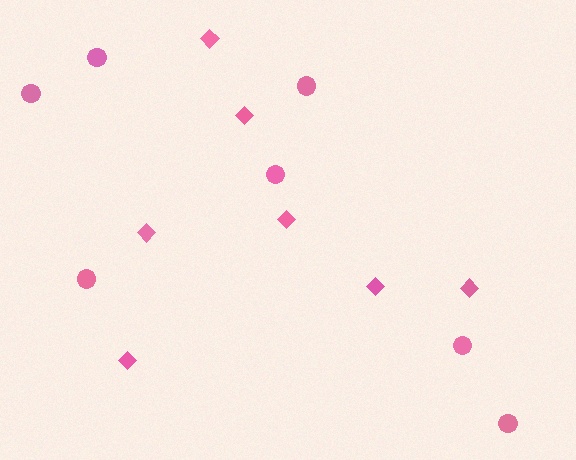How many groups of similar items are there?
There are 2 groups: one group of diamonds (7) and one group of circles (7).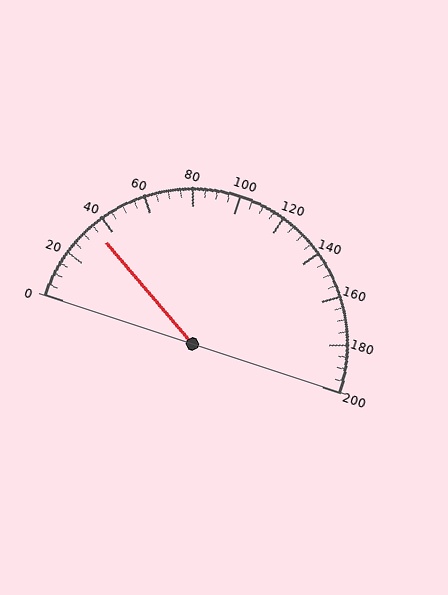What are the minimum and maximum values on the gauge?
The gauge ranges from 0 to 200.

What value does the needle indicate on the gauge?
The needle indicates approximately 35.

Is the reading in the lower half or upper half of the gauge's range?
The reading is in the lower half of the range (0 to 200).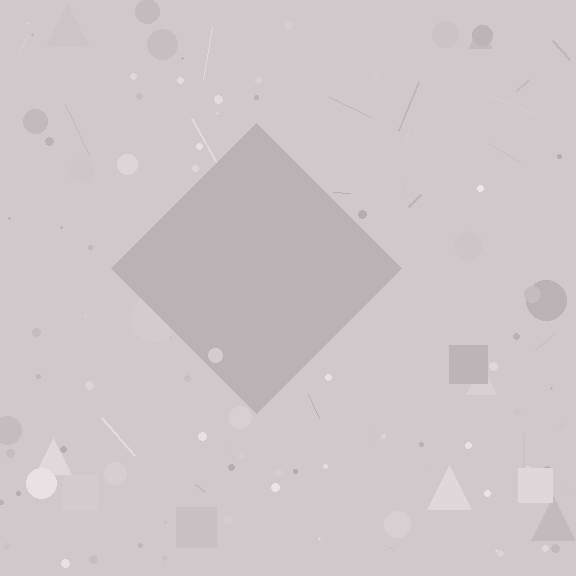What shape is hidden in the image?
A diamond is hidden in the image.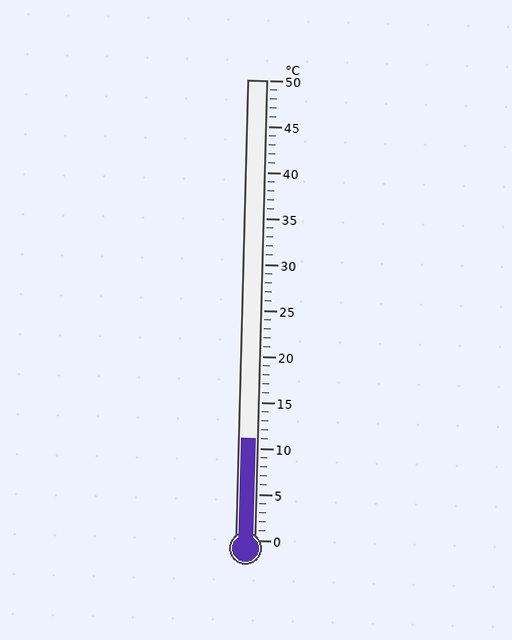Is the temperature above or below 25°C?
The temperature is below 25°C.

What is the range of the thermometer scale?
The thermometer scale ranges from 0°C to 50°C.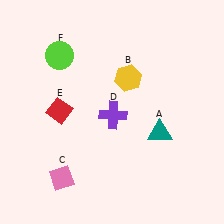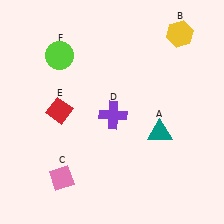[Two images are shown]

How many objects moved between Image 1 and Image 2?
1 object moved between the two images.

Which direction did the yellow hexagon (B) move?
The yellow hexagon (B) moved right.